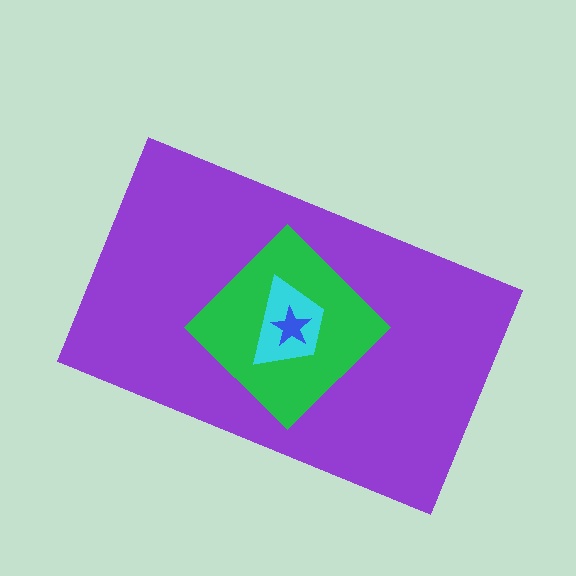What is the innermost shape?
The blue star.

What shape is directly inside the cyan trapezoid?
The blue star.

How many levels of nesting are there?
4.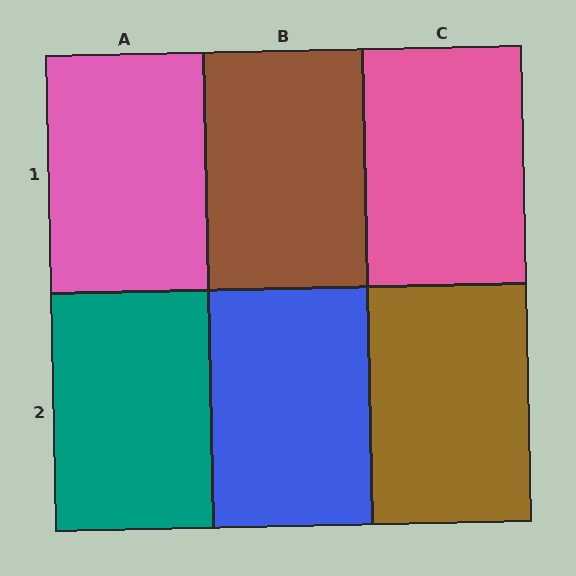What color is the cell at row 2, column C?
Brown.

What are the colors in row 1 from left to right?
Pink, brown, pink.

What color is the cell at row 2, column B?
Blue.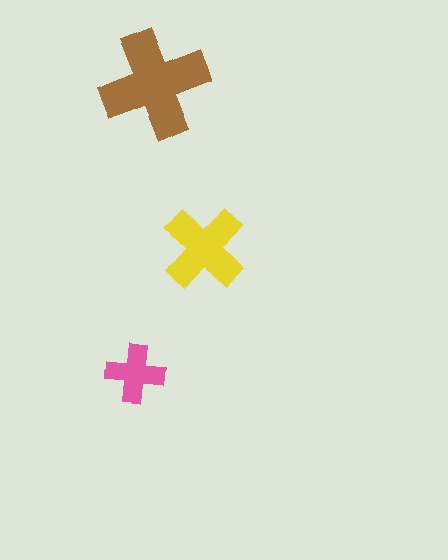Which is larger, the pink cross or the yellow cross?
The yellow one.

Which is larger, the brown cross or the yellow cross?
The brown one.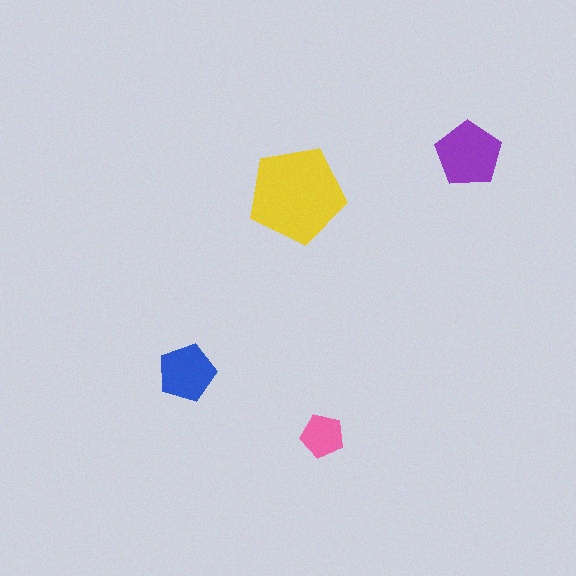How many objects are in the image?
There are 4 objects in the image.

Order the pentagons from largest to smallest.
the yellow one, the purple one, the blue one, the pink one.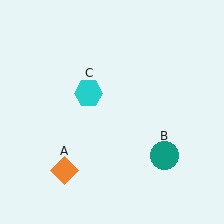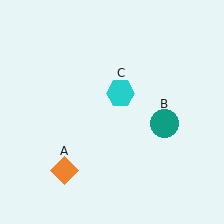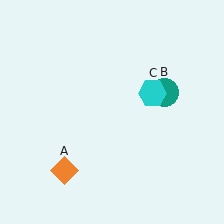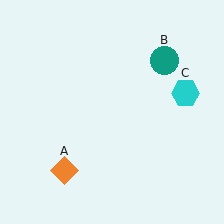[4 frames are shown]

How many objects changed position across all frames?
2 objects changed position: teal circle (object B), cyan hexagon (object C).